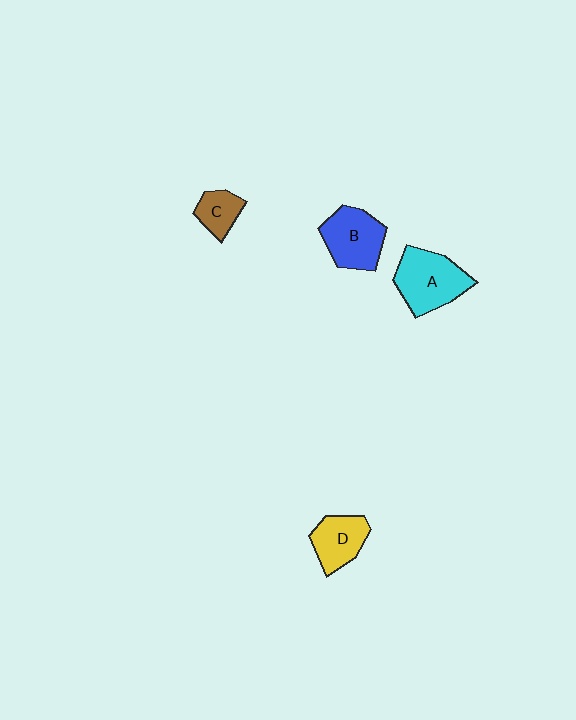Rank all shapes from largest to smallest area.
From largest to smallest: A (cyan), B (blue), D (yellow), C (brown).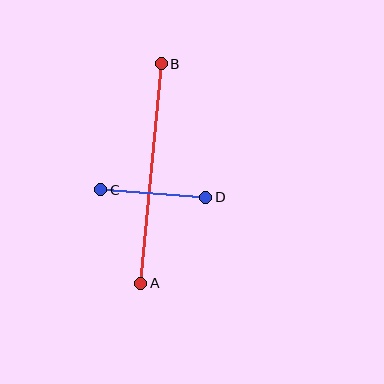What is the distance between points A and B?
The distance is approximately 221 pixels.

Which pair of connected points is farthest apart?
Points A and B are farthest apart.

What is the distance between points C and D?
The distance is approximately 105 pixels.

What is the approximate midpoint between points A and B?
The midpoint is at approximately (151, 173) pixels.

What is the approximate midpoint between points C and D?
The midpoint is at approximately (153, 193) pixels.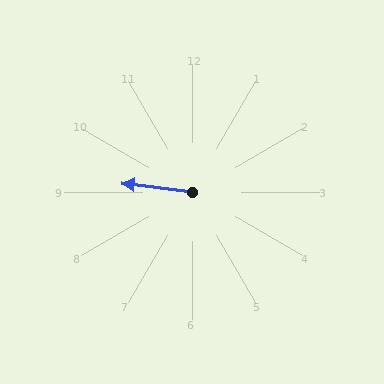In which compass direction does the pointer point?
West.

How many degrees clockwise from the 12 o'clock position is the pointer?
Approximately 277 degrees.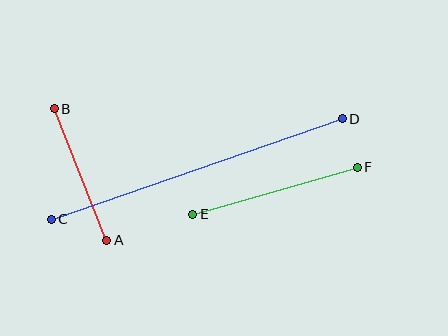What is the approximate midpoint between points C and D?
The midpoint is at approximately (197, 169) pixels.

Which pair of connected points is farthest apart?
Points C and D are farthest apart.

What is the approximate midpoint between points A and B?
The midpoint is at approximately (81, 175) pixels.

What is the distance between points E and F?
The distance is approximately 171 pixels.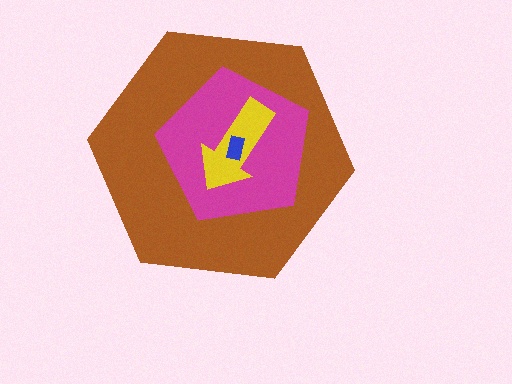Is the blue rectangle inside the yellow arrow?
Yes.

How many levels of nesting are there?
4.